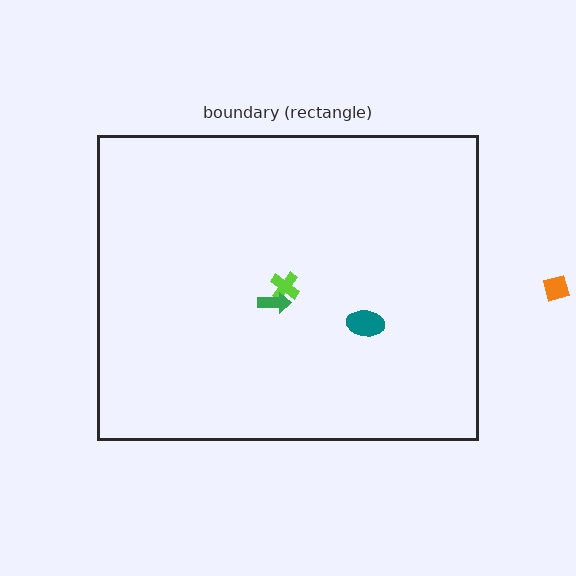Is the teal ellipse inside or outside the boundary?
Inside.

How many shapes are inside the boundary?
3 inside, 1 outside.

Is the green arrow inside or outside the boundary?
Inside.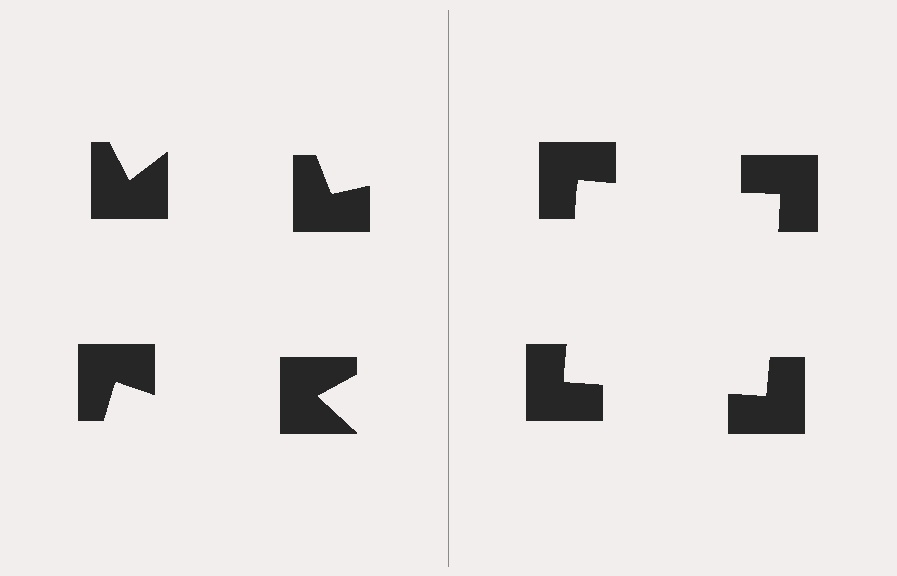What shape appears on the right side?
An illusory square.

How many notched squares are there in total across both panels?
8 — 4 on each side.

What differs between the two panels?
The notched squares are positioned identically on both sides; only the wedge orientations differ. On the right they align to a square; on the left they are misaligned.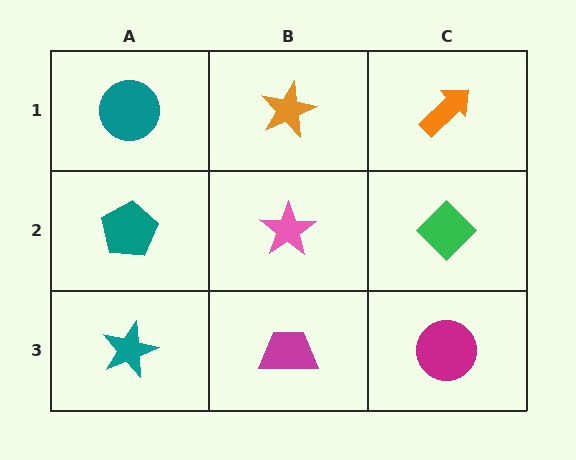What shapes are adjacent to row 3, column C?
A green diamond (row 2, column C), a magenta trapezoid (row 3, column B).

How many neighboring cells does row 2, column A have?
3.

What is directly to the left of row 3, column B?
A teal star.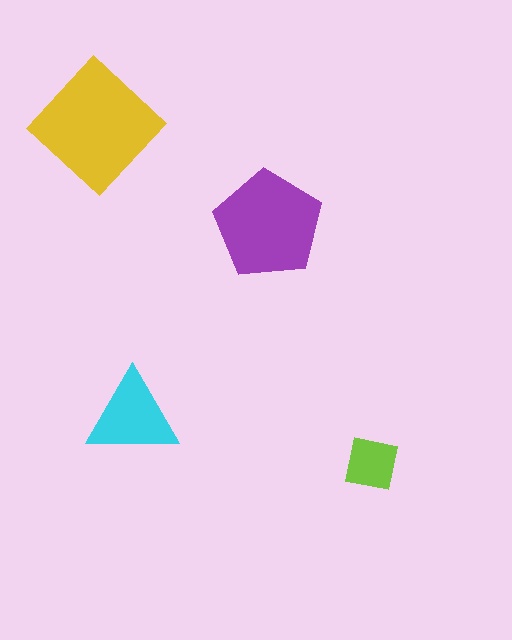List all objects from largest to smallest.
The yellow diamond, the purple pentagon, the cyan triangle, the lime square.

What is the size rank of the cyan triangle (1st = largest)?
3rd.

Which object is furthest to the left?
The yellow diamond is leftmost.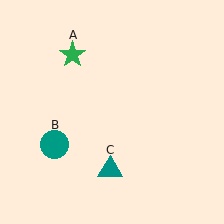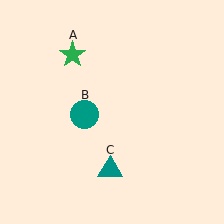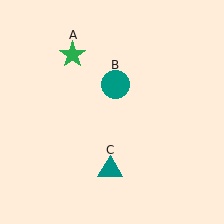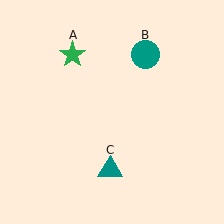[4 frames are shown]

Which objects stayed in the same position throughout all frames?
Green star (object A) and teal triangle (object C) remained stationary.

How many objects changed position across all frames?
1 object changed position: teal circle (object B).